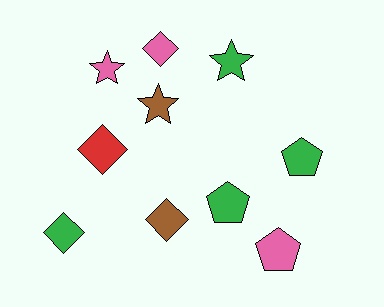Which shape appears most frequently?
Diamond, with 4 objects.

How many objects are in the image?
There are 10 objects.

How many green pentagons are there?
There are 2 green pentagons.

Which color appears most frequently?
Green, with 4 objects.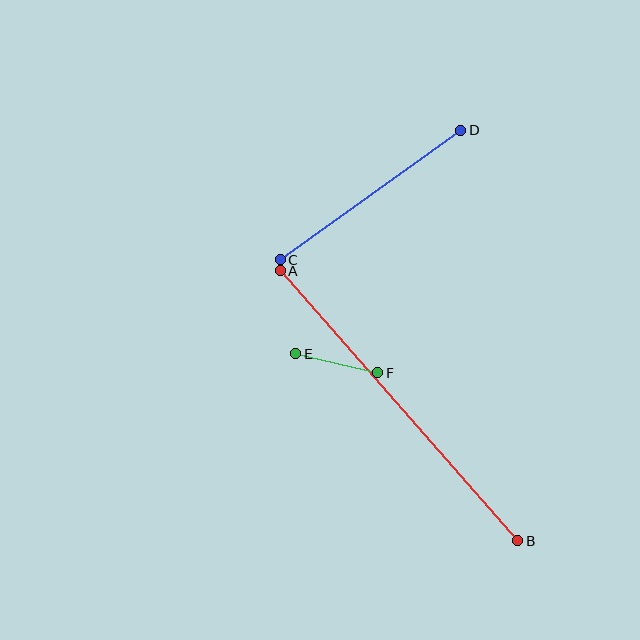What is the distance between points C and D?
The distance is approximately 222 pixels.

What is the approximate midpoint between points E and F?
The midpoint is at approximately (337, 363) pixels.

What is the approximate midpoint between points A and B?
The midpoint is at approximately (399, 406) pixels.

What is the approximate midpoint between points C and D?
The midpoint is at approximately (370, 195) pixels.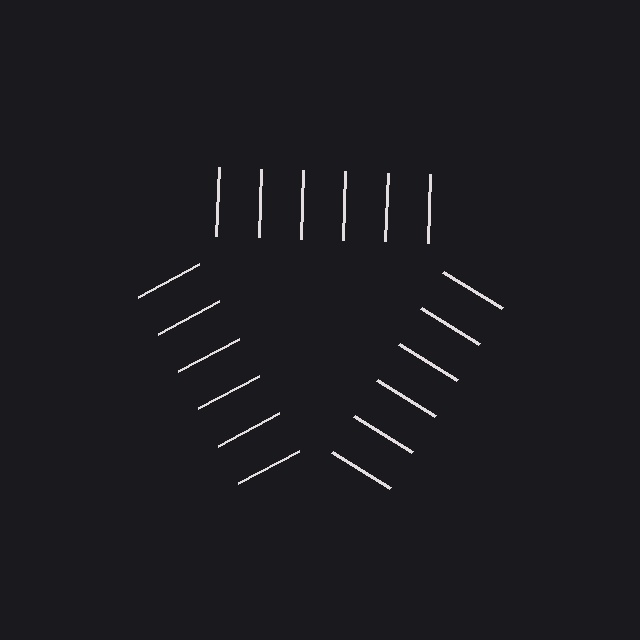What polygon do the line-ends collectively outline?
An illusory triangle — the line segments terminate on its edges but no continuous stroke is drawn.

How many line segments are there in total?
18 — 6 along each of the 3 edges.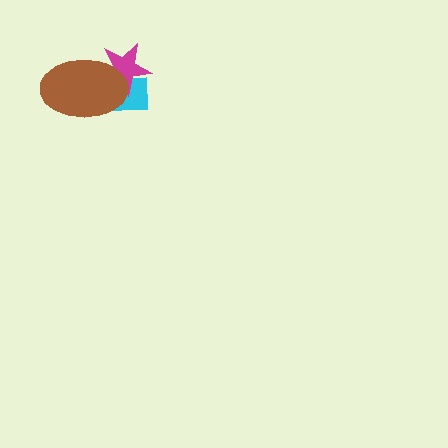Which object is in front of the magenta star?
The brown ellipse is in front of the magenta star.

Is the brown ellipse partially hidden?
No, no other shape covers it.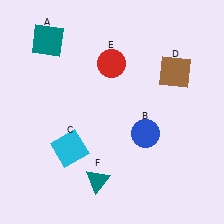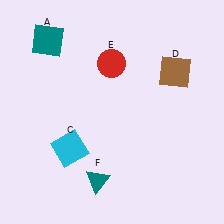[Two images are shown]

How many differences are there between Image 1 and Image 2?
There is 1 difference between the two images.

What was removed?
The blue circle (B) was removed in Image 2.